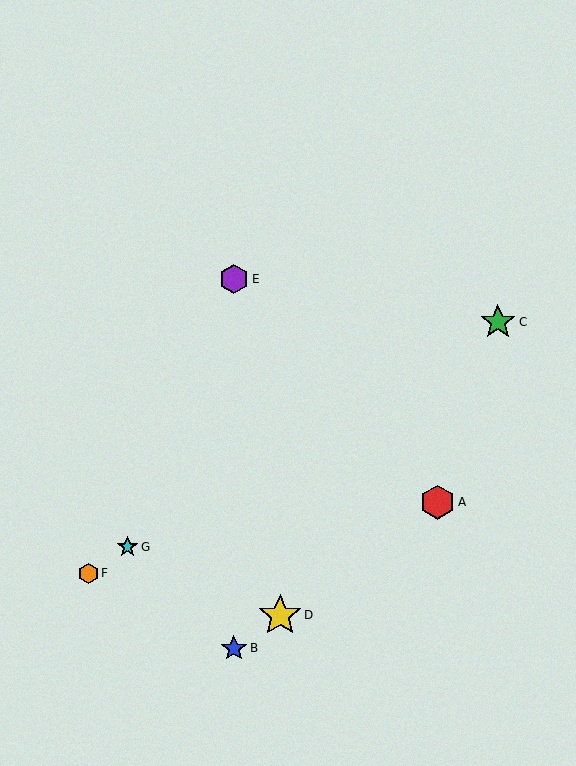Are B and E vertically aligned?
Yes, both are at x≈234.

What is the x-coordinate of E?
Object E is at x≈234.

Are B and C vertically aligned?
No, B is at x≈234 and C is at x≈498.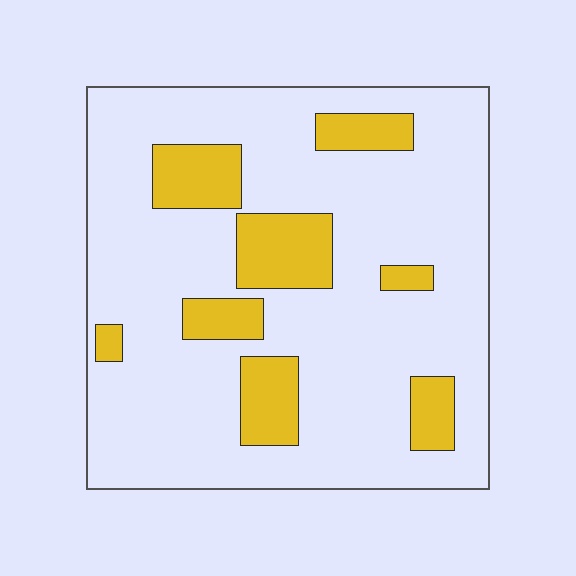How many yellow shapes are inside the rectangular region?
8.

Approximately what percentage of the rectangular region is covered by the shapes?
Approximately 20%.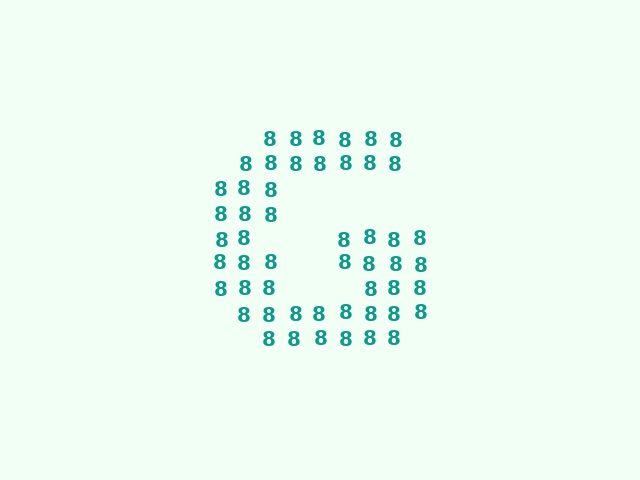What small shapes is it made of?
It is made of small digit 8's.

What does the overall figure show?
The overall figure shows the letter G.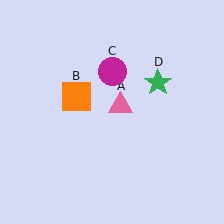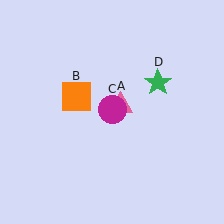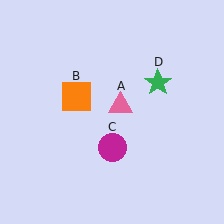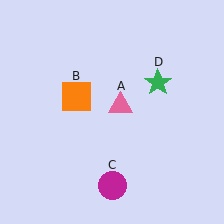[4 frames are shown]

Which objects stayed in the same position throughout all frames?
Pink triangle (object A) and orange square (object B) and green star (object D) remained stationary.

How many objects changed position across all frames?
1 object changed position: magenta circle (object C).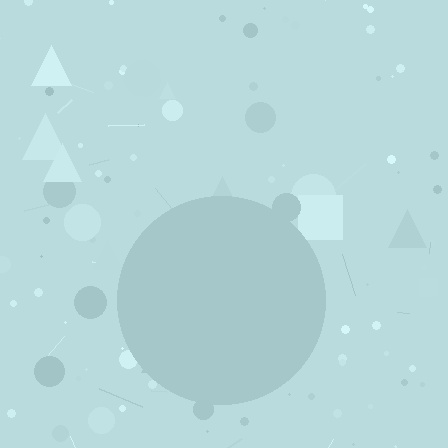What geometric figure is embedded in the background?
A circle is embedded in the background.